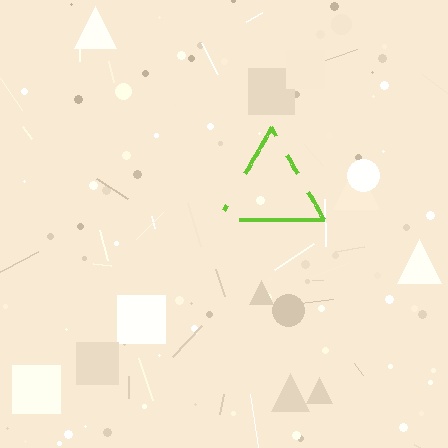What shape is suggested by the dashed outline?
The dashed outline suggests a triangle.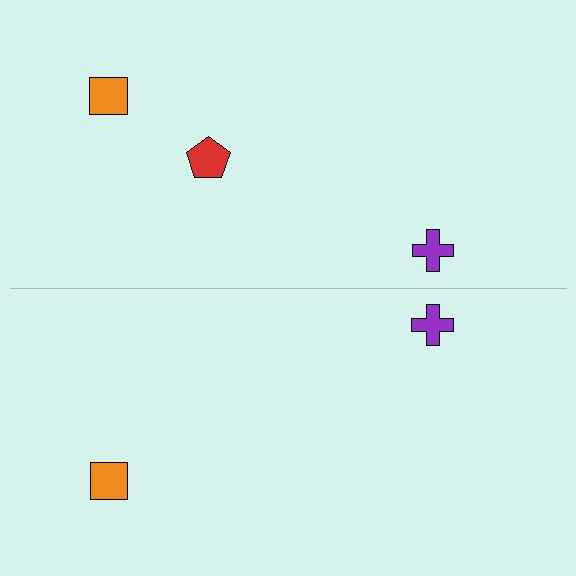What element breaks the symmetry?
A red pentagon is missing from the bottom side.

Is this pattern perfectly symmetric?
No, the pattern is not perfectly symmetric. A red pentagon is missing from the bottom side.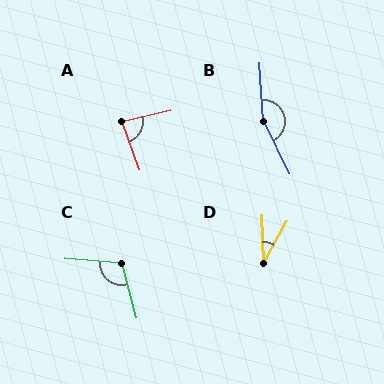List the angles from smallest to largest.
D (31°), A (83°), C (110°), B (157°).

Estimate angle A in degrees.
Approximately 83 degrees.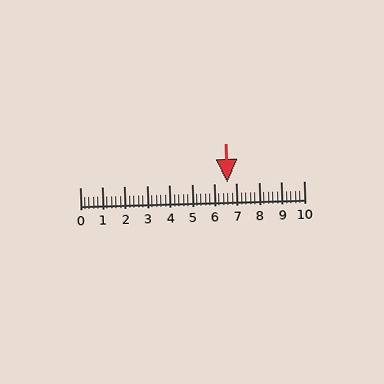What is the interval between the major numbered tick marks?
The major tick marks are spaced 1 units apart.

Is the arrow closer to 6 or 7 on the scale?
The arrow is closer to 7.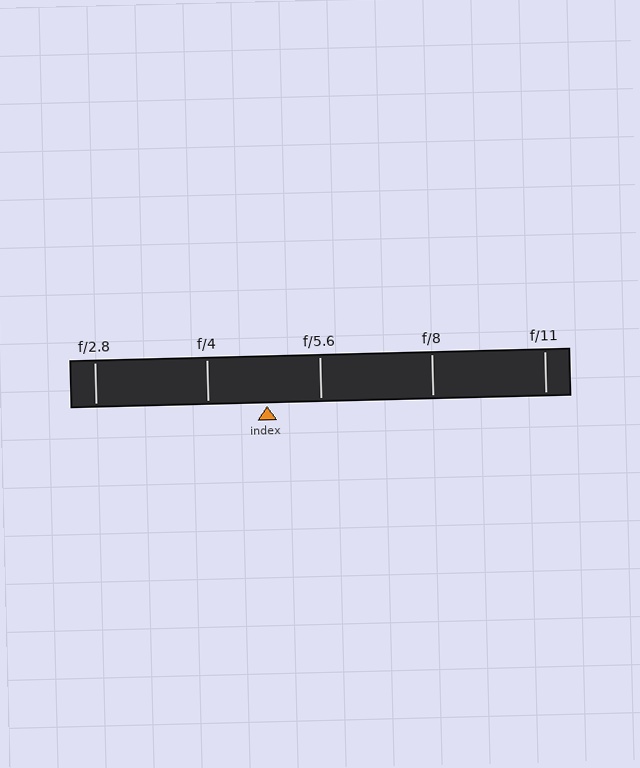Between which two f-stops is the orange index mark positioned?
The index mark is between f/4 and f/5.6.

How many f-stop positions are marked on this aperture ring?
There are 5 f-stop positions marked.